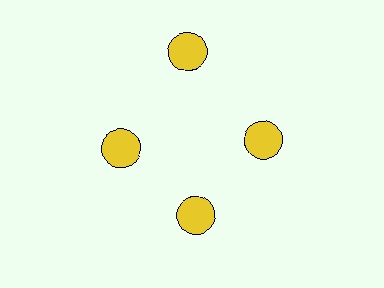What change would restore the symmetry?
The symmetry would be restored by moving it inward, back onto the ring so that all 4 circles sit at equal angles and equal distance from the center.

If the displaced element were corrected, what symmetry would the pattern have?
It would have 4-fold rotational symmetry — the pattern would map onto itself every 90 degrees.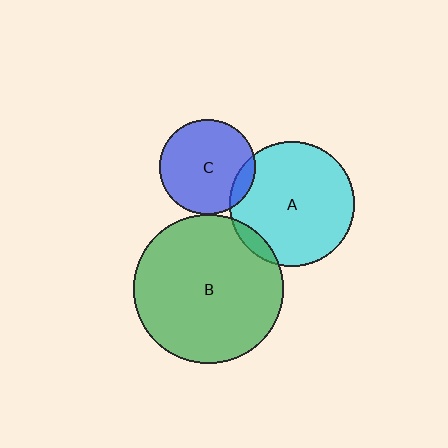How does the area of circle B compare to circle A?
Approximately 1.4 times.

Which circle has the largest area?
Circle B (green).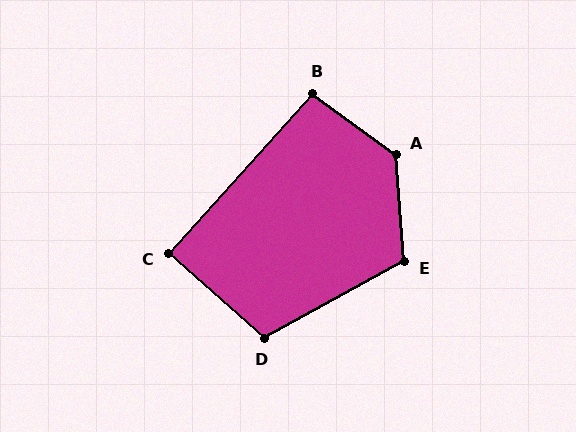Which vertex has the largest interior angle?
A, at approximately 130 degrees.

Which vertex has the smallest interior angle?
C, at approximately 90 degrees.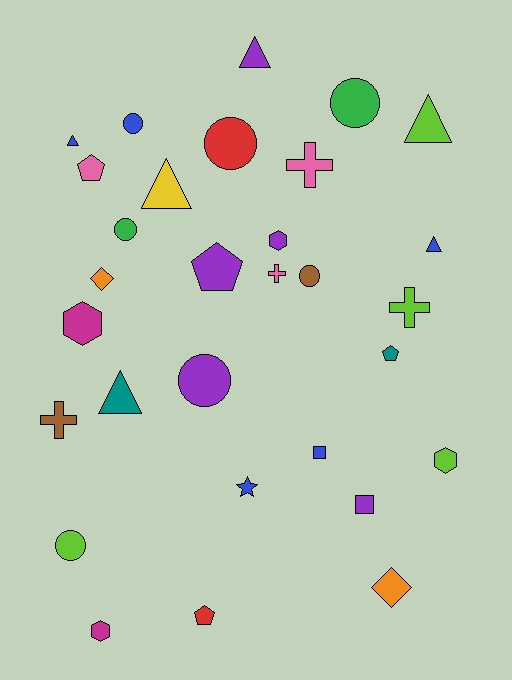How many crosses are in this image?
There are 4 crosses.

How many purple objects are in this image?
There are 5 purple objects.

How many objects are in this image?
There are 30 objects.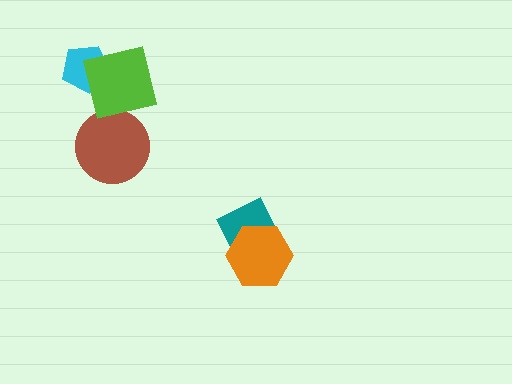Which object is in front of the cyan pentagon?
The lime square is in front of the cyan pentagon.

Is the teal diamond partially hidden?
Yes, it is partially covered by another shape.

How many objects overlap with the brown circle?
1 object overlaps with the brown circle.